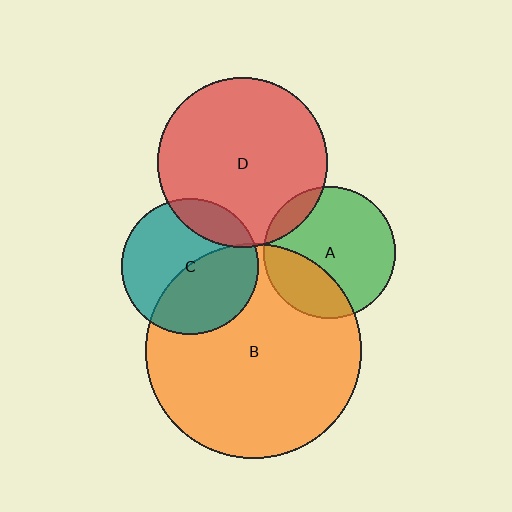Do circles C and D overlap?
Yes.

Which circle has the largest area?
Circle B (orange).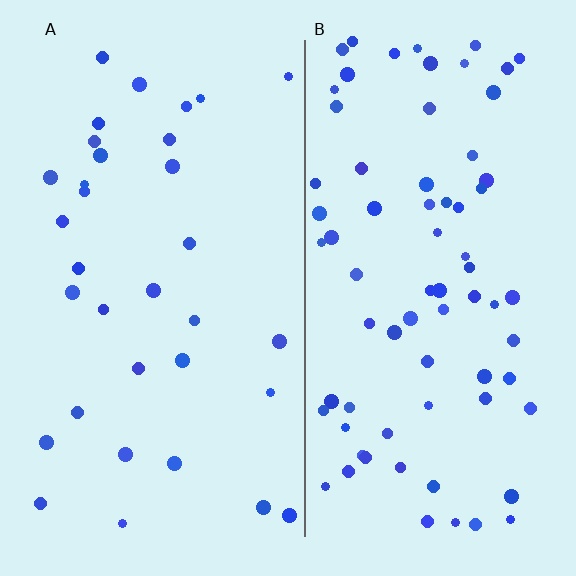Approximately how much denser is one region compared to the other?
Approximately 2.3× — region B over region A.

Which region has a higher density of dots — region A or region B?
B (the right).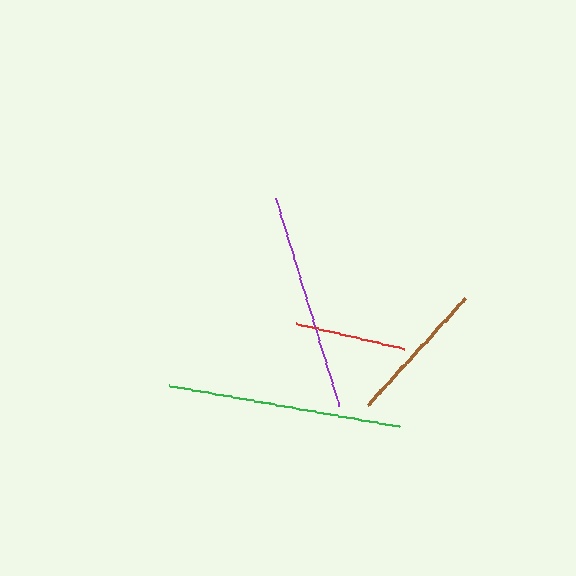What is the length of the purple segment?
The purple segment is approximately 216 pixels long.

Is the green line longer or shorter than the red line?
The green line is longer than the red line.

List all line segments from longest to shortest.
From longest to shortest: green, purple, brown, red.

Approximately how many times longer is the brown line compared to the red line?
The brown line is approximately 1.3 times the length of the red line.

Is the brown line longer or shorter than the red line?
The brown line is longer than the red line.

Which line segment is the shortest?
The red line is the shortest at approximately 111 pixels.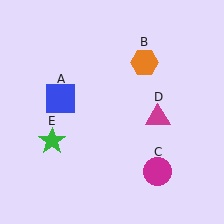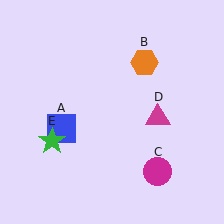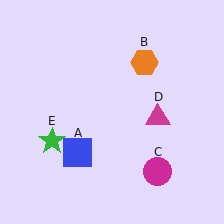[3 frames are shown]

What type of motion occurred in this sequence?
The blue square (object A) rotated counterclockwise around the center of the scene.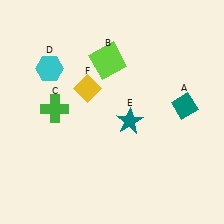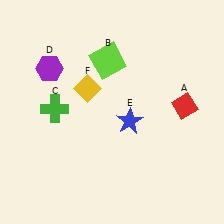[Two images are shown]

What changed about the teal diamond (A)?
In Image 1, A is teal. In Image 2, it changed to red.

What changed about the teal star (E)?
In Image 1, E is teal. In Image 2, it changed to blue.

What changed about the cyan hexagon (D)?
In Image 1, D is cyan. In Image 2, it changed to purple.